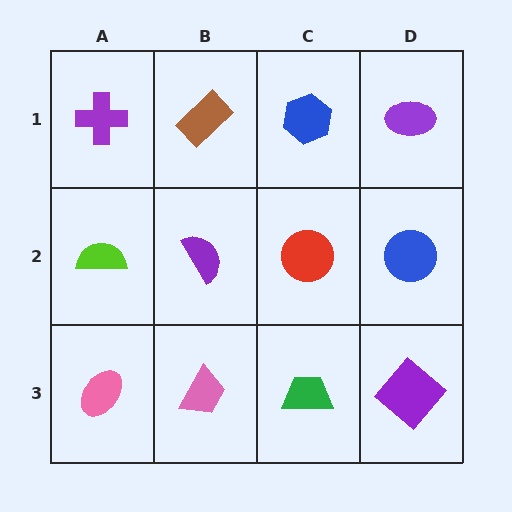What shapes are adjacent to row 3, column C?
A red circle (row 2, column C), a pink trapezoid (row 3, column B), a purple diamond (row 3, column D).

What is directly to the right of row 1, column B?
A blue hexagon.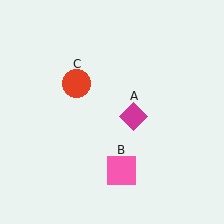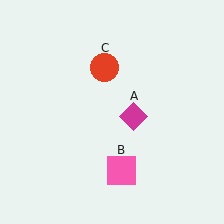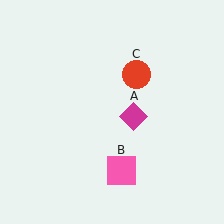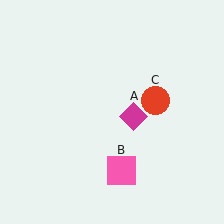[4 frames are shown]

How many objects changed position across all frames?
1 object changed position: red circle (object C).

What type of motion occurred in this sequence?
The red circle (object C) rotated clockwise around the center of the scene.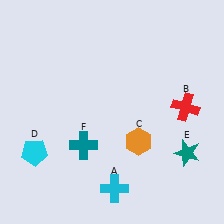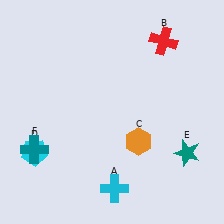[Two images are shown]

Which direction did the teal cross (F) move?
The teal cross (F) moved left.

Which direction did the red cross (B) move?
The red cross (B) moved up.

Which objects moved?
The objects that moved are: the red cross (B), the teal cross (F).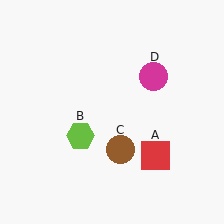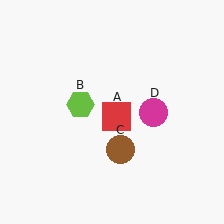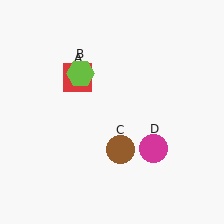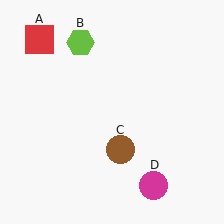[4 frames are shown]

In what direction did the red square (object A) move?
The red square (object A) moved up and to the left.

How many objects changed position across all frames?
3 objects changed position: red square (object A), lime hexagon (object B), magenta circle (object D).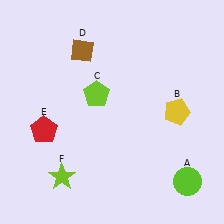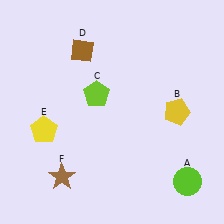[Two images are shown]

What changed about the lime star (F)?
In Image 1, F is lime. In Image 2, it changed to brown.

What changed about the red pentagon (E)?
In Image 1, E is red. In Image 2, it changed to yellow.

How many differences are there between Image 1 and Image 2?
There are 2 differences between the two images.